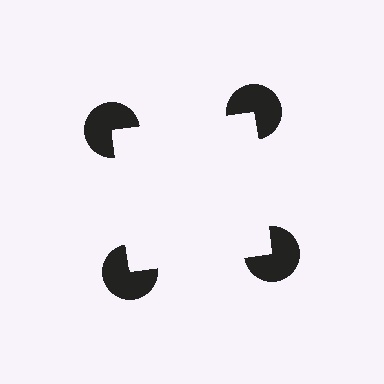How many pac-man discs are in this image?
There are 4 — one at each vertex of the illusory square.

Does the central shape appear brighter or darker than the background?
It typically appears slightly brighter than the background, even though no actual brightness change is drawn.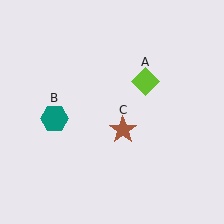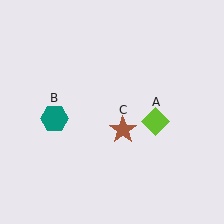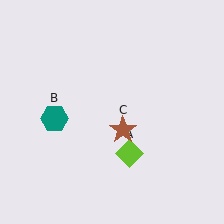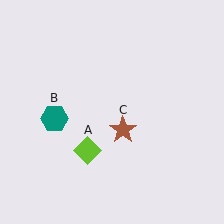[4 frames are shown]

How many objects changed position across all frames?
1 object changed position: lime diamond (object A).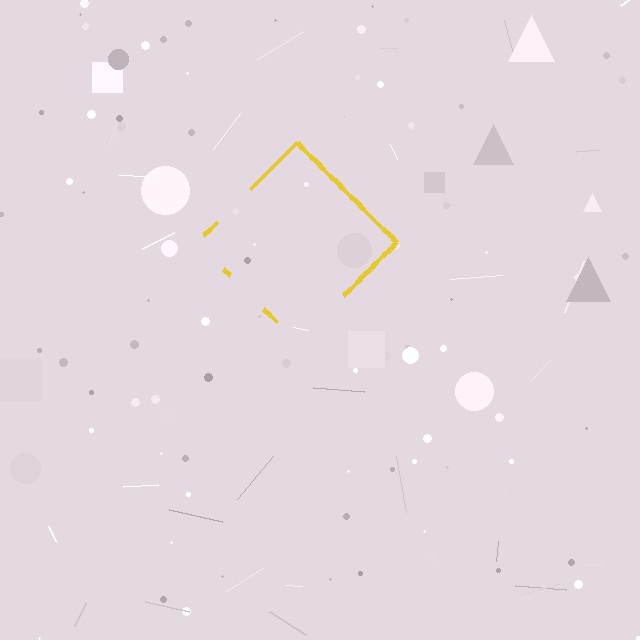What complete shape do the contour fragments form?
The contour fragments form a diamond.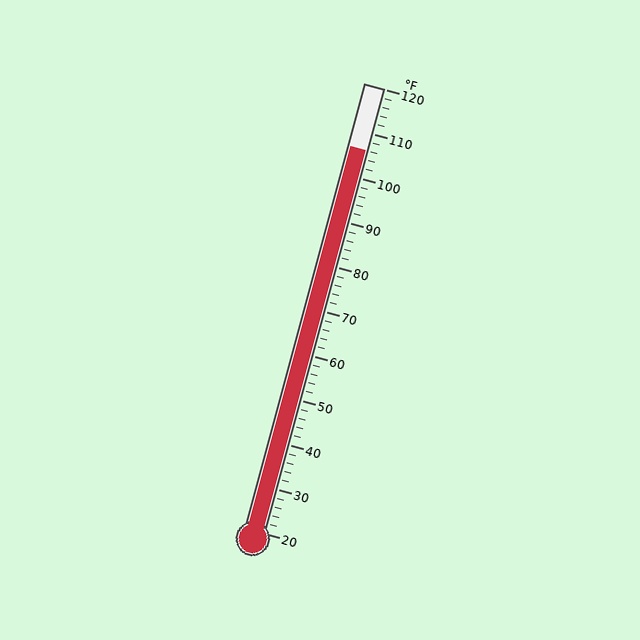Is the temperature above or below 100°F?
The temperature is above 100°F.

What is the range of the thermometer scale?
The thermometer scale ranges from 20°F to 120°F.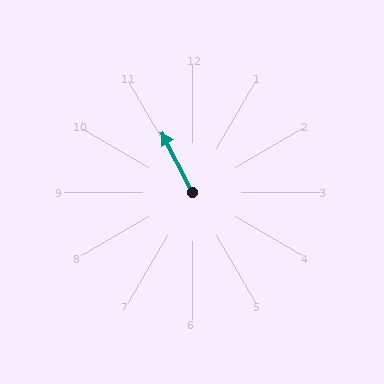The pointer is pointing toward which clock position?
Roughly 11 o'clock.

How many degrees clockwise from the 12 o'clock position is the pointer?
Approximately 333 degrees.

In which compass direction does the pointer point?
Northwest.